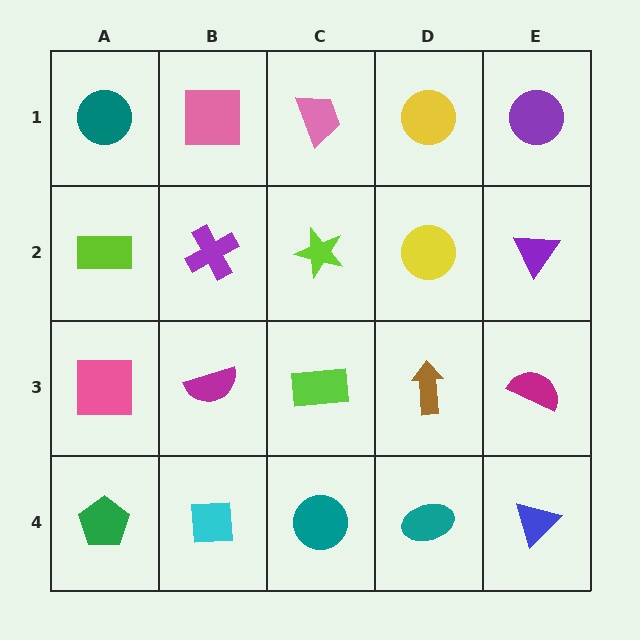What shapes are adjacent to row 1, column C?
A lime star (row 2, column C), a pink square (row 1, column B), a yellow circle (row 1, column D).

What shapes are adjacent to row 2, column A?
A teal circle (row 1, column A), a pink square (row 3, column A), a purple cross (row 2, column B).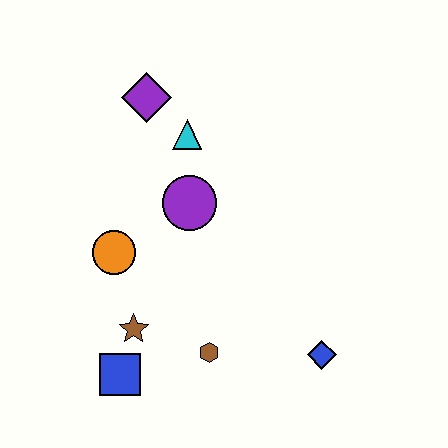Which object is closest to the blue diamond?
The brown hexagon is closest to the blue diamond.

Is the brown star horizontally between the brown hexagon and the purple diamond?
No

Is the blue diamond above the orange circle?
No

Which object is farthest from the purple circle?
The blue diamond is farthest from the purple circle.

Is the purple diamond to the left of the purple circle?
Yes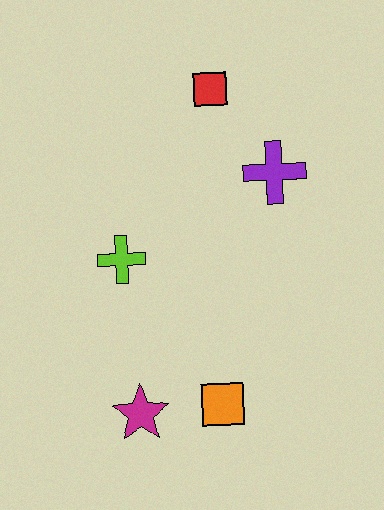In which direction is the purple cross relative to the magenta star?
The purple cross is above the magenta star.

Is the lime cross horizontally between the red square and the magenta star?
No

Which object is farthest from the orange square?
The red square is farthest from the orange square.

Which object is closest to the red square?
The purple cross is closest to the red square.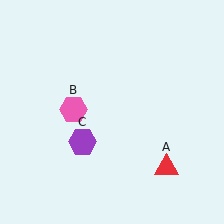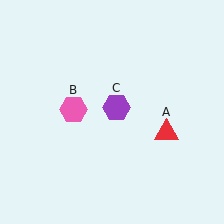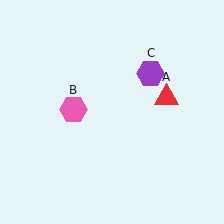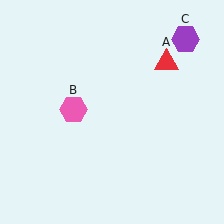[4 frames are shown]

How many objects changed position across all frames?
2 objects changed position: red triangle (object A), purple hexagon (object C).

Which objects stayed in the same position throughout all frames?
Pink hexagon (object B) remained stationary.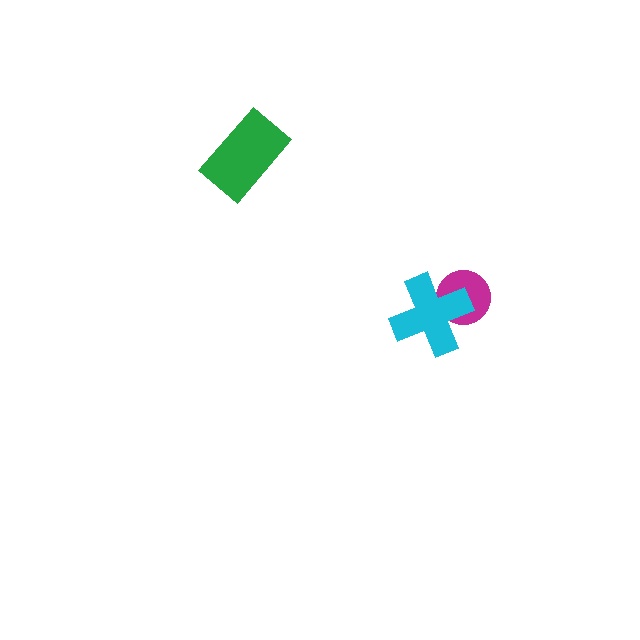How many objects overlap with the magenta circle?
1 object overlaps with the magenta circle.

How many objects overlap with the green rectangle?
0 objects overlap with the green rectangle.